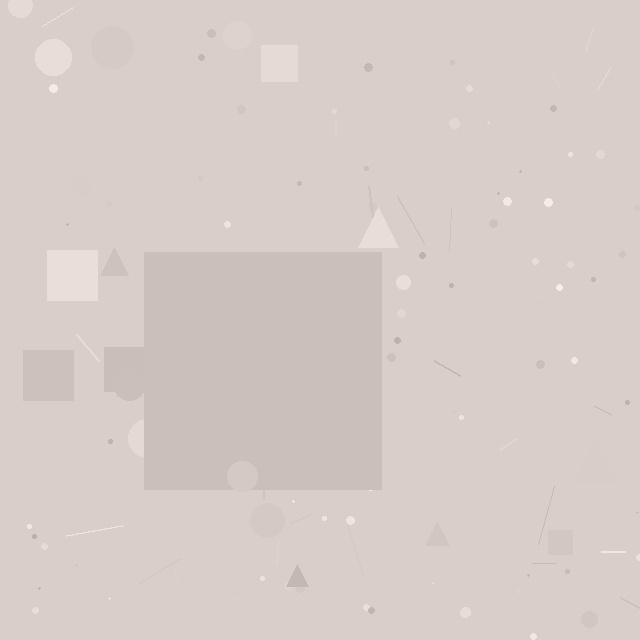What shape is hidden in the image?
A square is hidden in the image.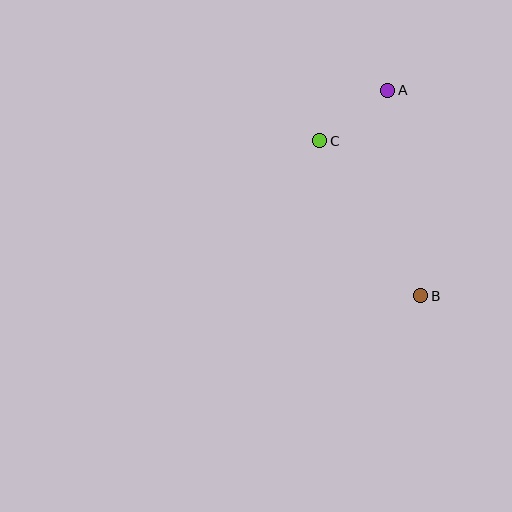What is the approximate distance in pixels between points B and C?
The distance between B and C is approximately 185 pixels.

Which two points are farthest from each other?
Points A and B are farthest from each other.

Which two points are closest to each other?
Points A and C are closest to each other.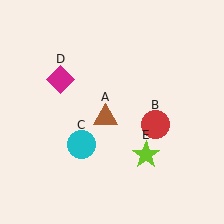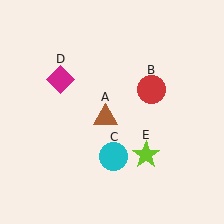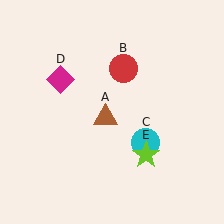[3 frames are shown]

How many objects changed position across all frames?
2 objects changed position: red circle (object B), cyan circle (object C).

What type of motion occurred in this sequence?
The red circle (object B), cyan circle (object C) rotated counterclockwise around the center of the scene.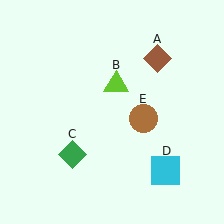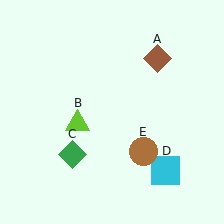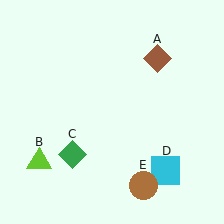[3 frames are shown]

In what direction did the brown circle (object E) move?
The brown circle (object E) moved down.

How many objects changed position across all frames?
2 objects changed position: lime triangle (object B), brown circle (object E).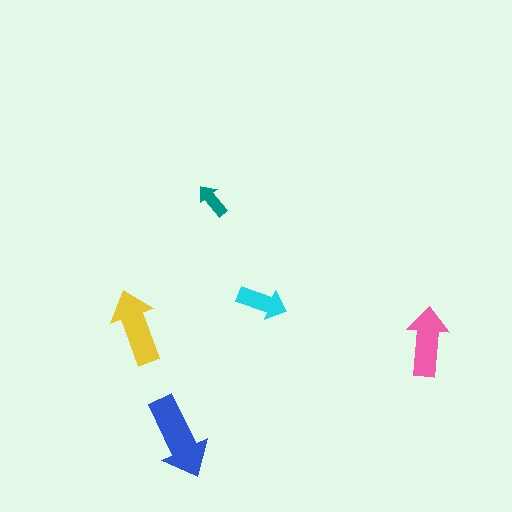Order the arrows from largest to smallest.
the blue one, the yellow one, the pink one, the cyan one, the teal one.